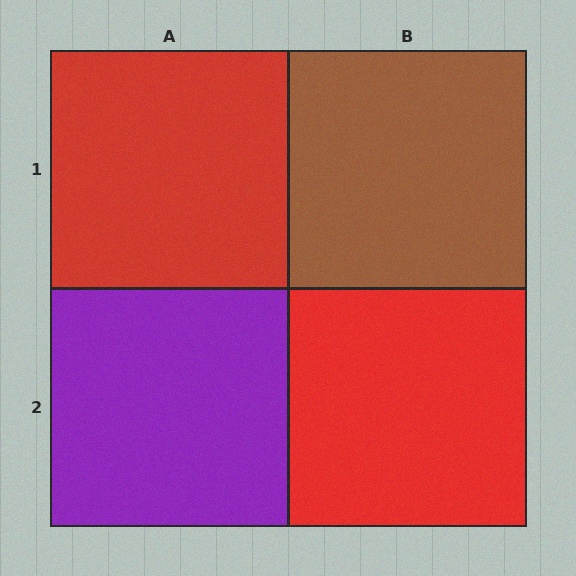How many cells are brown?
1 cell is brown.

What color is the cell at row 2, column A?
Purple.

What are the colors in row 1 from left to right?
Red, brown.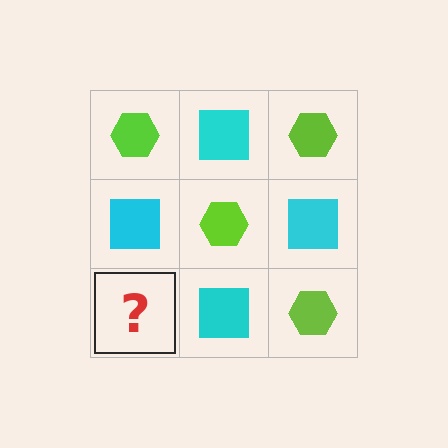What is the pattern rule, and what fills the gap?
The rule is that it alternates lime hexagon and cyan square in a checkerboard pattern. The gap should be filled with a lime hexagon.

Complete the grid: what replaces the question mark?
The question mark should be replaced with a lime hexagon.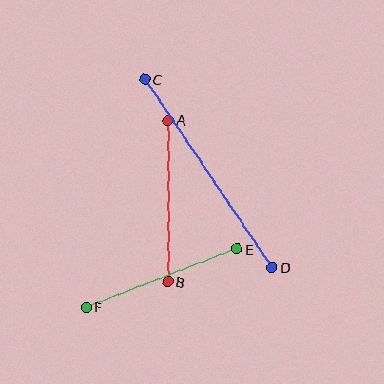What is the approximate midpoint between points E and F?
The midpoint is at approximately (162, 278) pixels.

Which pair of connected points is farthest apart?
Points C and D are farthest apart.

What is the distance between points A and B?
The distance is approximately 162 pixels.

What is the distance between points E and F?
The distance is approximately 161 pixels.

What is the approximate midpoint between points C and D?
The midpoint is at approximately (209, 173) pixels.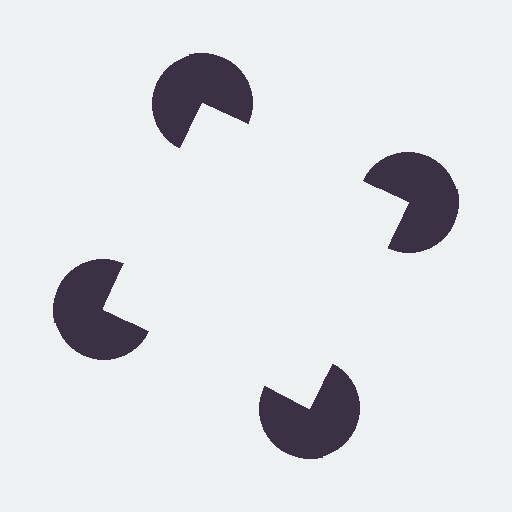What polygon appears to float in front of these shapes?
An illusory square — its edges are inferred from the aligned wedge cuts in the pac-man discs, not physically drawn.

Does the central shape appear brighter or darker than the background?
It typically appears slightly brighter than the background, even though no actual brightness change is drawn.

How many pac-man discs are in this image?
There are 4 — one at each vertex of the illusory square.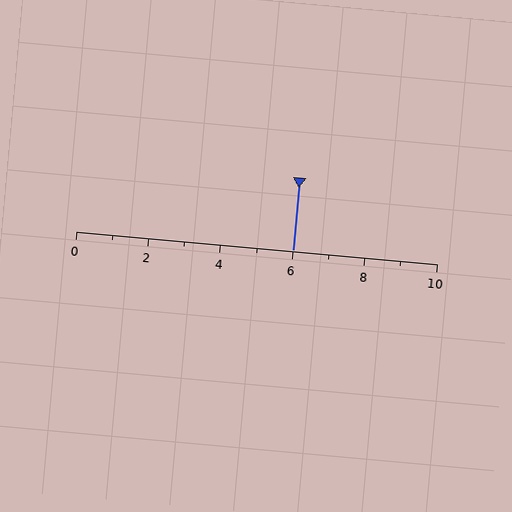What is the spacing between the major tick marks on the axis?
The major ticks are spaced 2 apart.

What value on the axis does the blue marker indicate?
The marker indicates approximately 6.